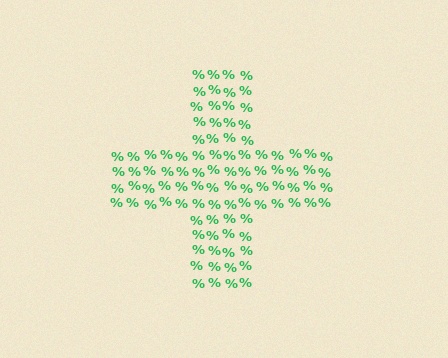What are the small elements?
The small elements are percent signs.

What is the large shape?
The large shape is a cross.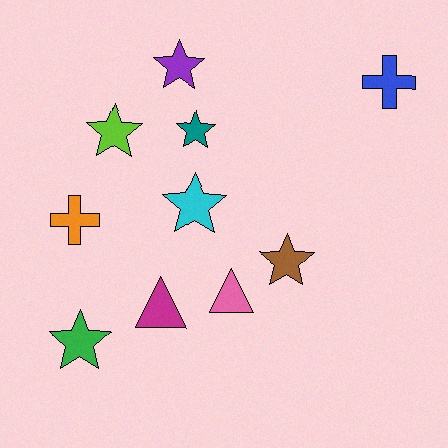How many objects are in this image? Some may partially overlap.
There are 10 objects.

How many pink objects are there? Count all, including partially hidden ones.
There is 1 pink object.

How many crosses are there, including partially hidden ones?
There are 2 crosses.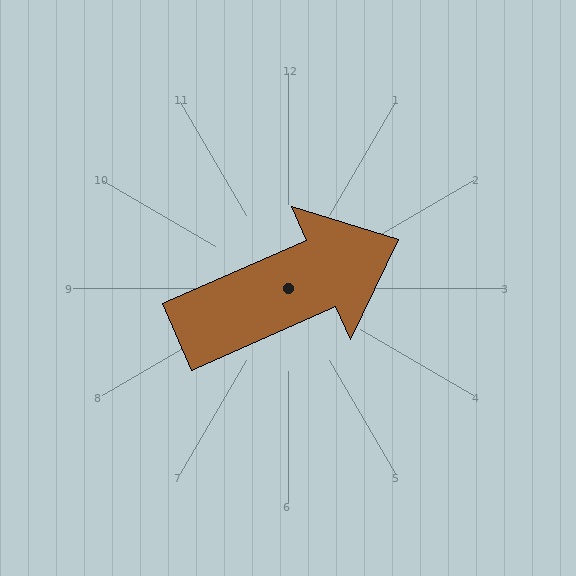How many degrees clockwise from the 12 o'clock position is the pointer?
Approximately 66 degrees.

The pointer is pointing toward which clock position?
Roughly 2 o'clock.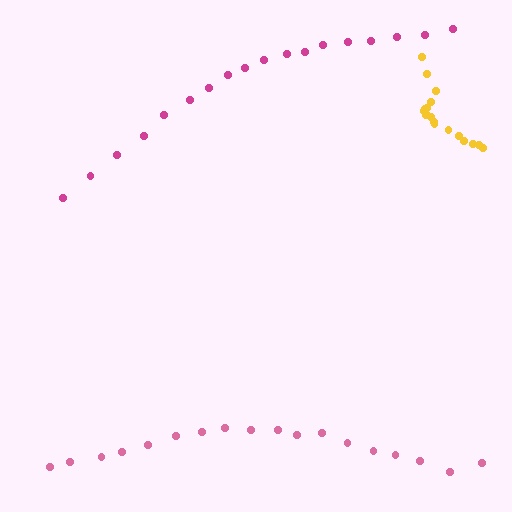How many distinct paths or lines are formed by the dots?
There are 3 distinct paths.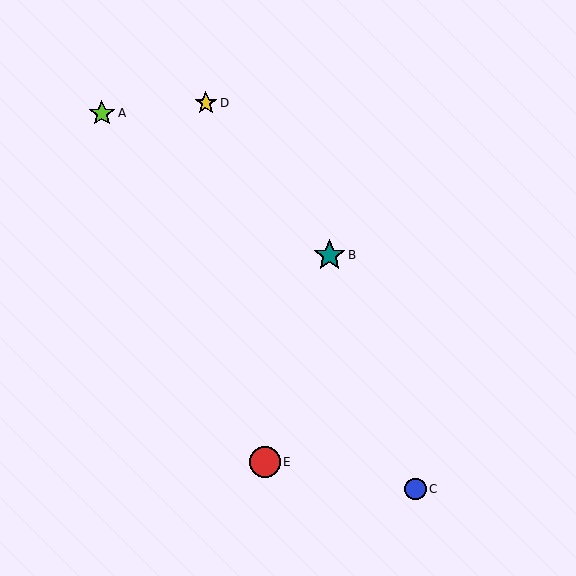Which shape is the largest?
The teal star (labeled B) is the largest.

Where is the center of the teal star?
The center of the teal star is at (329, 255).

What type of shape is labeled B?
Shape B is a teal star.